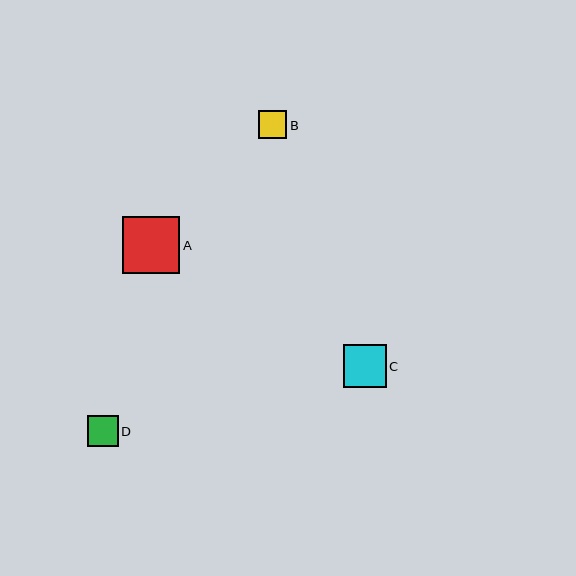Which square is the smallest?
Square B is the smallest with a size of approximately 28 pixels.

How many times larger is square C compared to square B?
Square C is approximately 1.5 times the size of square B.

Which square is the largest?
Square A is the largest with a size of approximately 58 pixels.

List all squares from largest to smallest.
From largest to smallest: A, C, D, B.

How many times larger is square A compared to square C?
Square A is approximately 1.4 times the size of square C.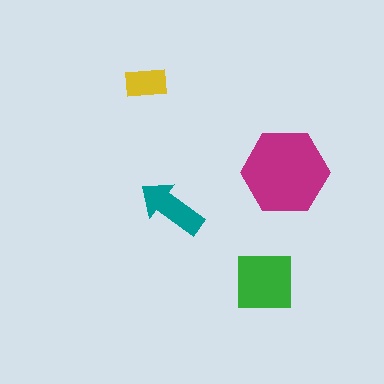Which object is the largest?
The magenta hexagon.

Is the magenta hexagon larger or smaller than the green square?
Larger.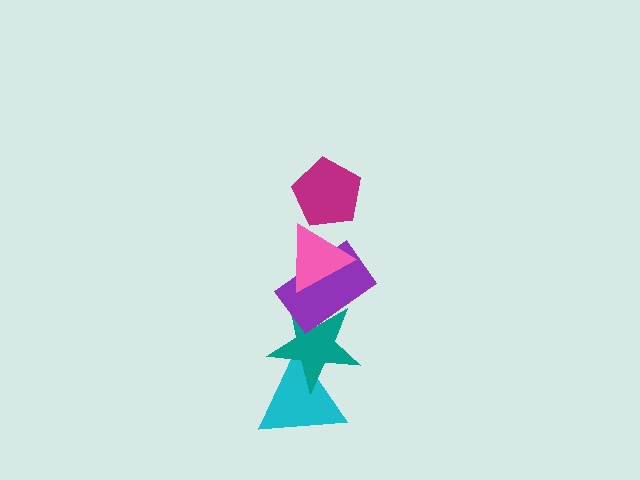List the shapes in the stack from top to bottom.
From top to bottom: the magenta pentagon, the pink triangle, the purple rectangle, the teal star, the cyan triangle.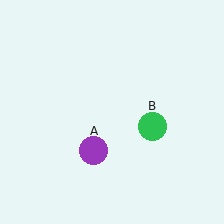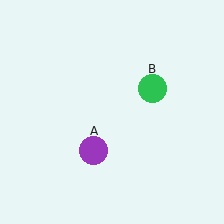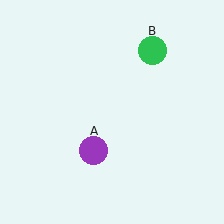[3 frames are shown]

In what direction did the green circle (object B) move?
The green circle (object B) moved up.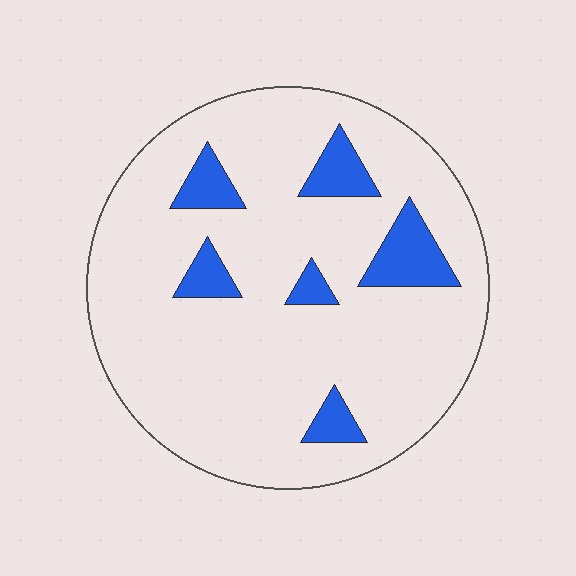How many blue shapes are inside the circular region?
6.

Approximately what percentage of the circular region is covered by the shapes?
Approximately 15%.